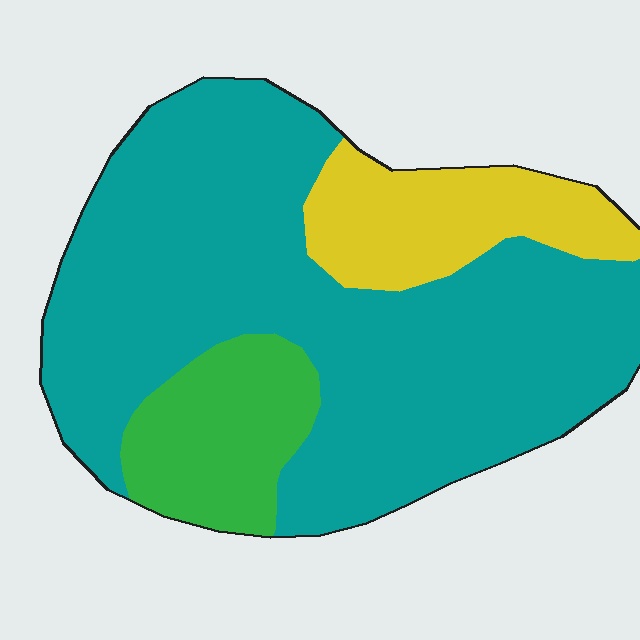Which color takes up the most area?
Teal, at roughly 70%.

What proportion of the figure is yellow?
Yellow covers 15% of the figure.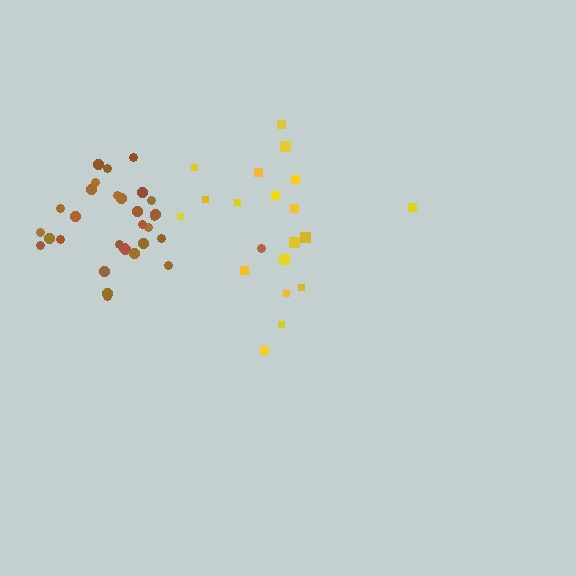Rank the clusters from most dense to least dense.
brown, yellow.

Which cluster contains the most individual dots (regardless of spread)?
Brown (31).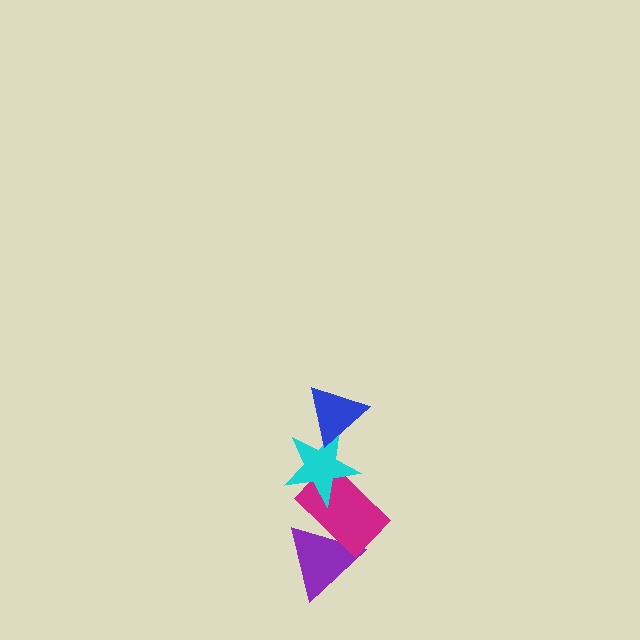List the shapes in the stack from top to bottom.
From top to bottom: the blue triangle, the cyan star, the magenta rectangle, the purple triangle.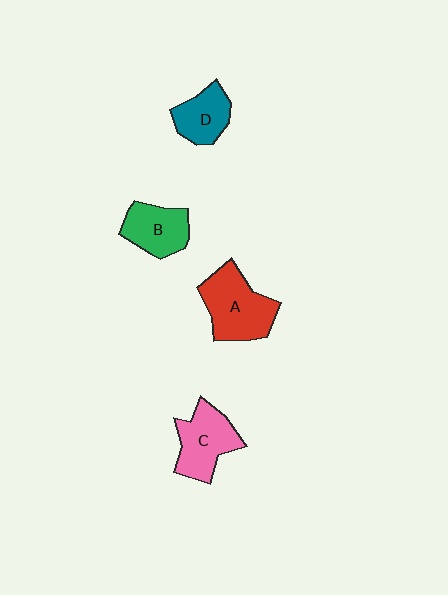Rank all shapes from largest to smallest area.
From largest to smallest: A (red), C (pink), B (green), D (teal).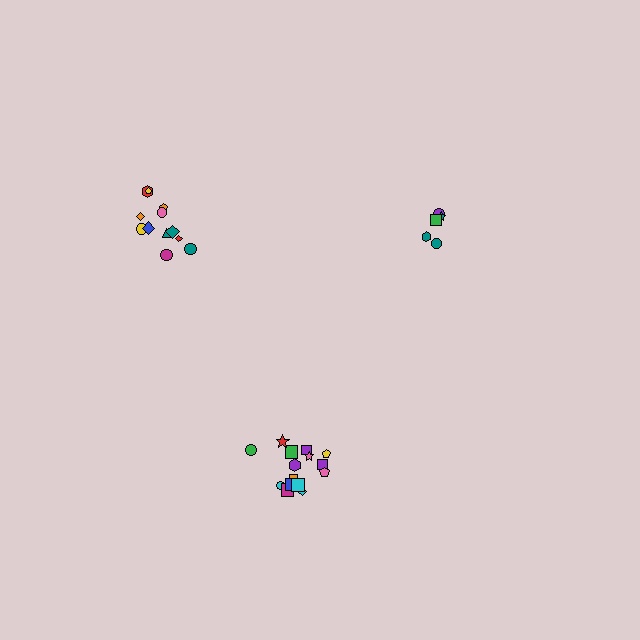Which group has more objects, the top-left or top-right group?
The top-left group.